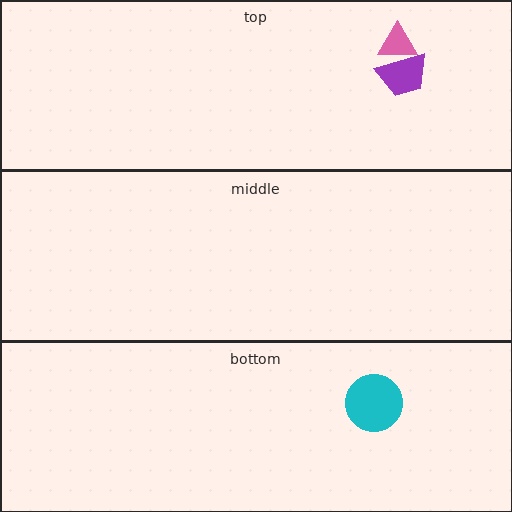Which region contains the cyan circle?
The bottom region.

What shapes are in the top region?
The pink triangle, the purple trapezoid.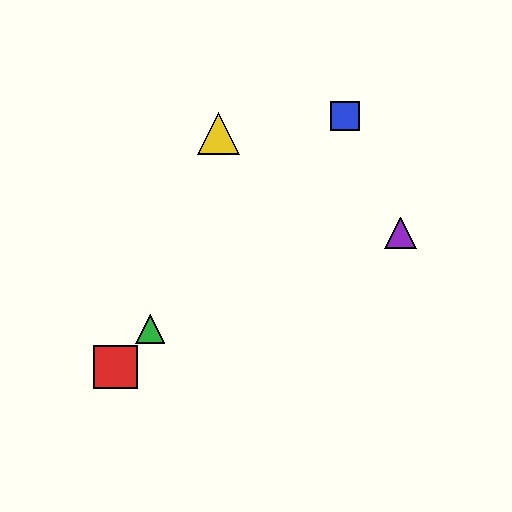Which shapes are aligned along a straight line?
The red square, the blue square, the green triangle are aligned along a straight line.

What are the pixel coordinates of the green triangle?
The green triangle is at (150, 329).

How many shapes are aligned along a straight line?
3 shapes (the red square, the blue square, the green triangle) are aligned along a straight line.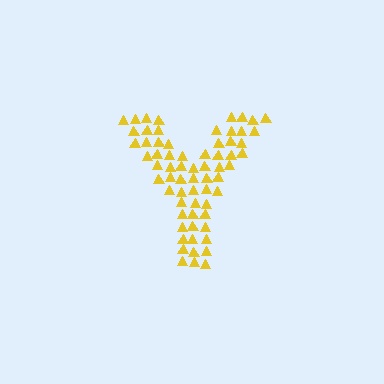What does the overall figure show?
The overall figure shows the letter Y.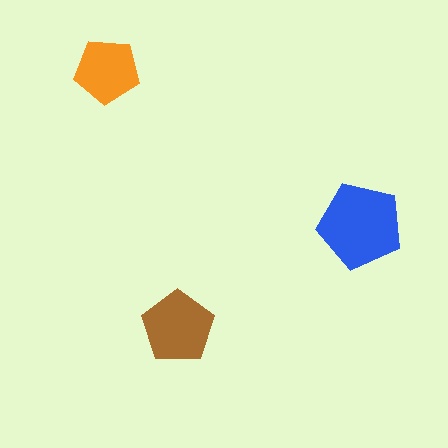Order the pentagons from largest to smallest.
the blue one, the brown one, the orange one.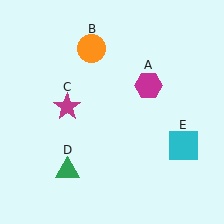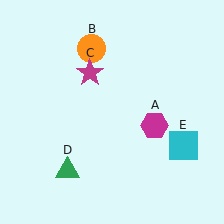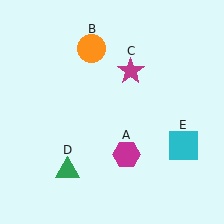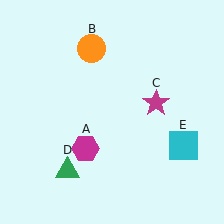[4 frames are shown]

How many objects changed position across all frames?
2 objects changed position: magenta hexagon (object A), magenta star (object C).